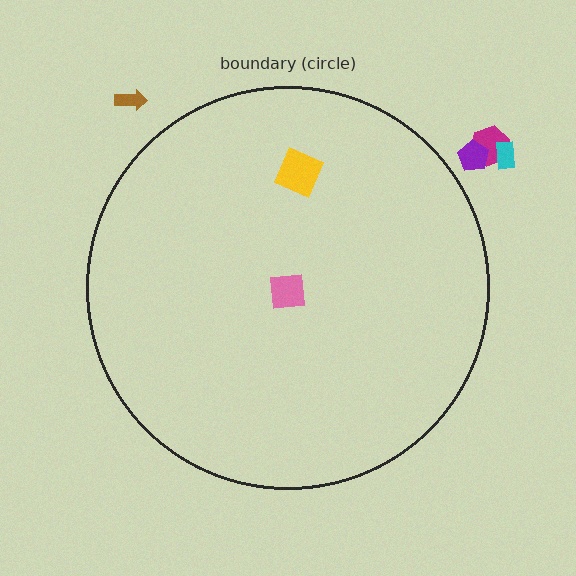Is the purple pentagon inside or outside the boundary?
Outside.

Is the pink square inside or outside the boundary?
Inside.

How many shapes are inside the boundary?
2 inside, 4 outside.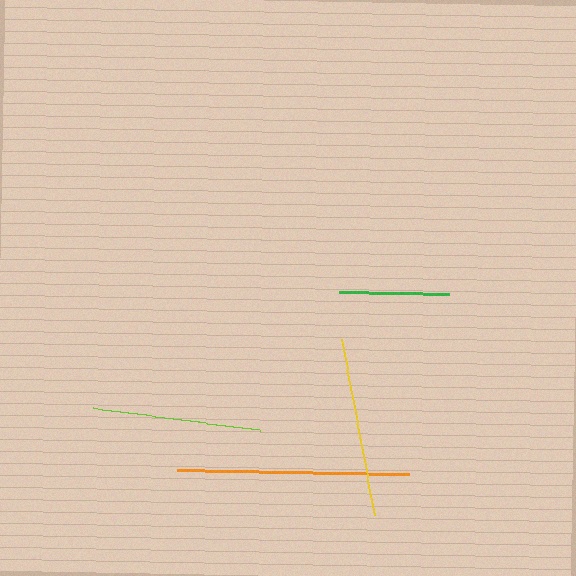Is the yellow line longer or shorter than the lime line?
The yellow line is longer than the lime line.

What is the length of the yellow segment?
The yellow segment is approximately 179 pixels long.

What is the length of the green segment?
The green segment is approximately 110 pixels long.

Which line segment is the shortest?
The green line is the shortest at approximately 110 pixels.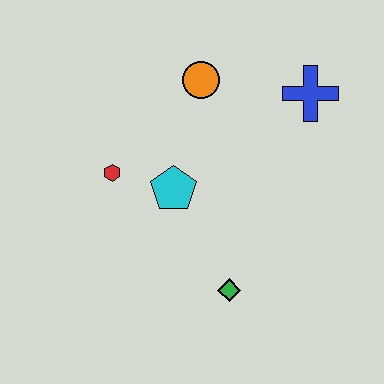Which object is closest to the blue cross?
The orange circle is closest to the blue cross.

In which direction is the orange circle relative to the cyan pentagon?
The orange circle is above the cyan pentagon.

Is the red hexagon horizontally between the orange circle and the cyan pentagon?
No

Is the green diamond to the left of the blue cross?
Yes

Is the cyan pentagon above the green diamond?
Yes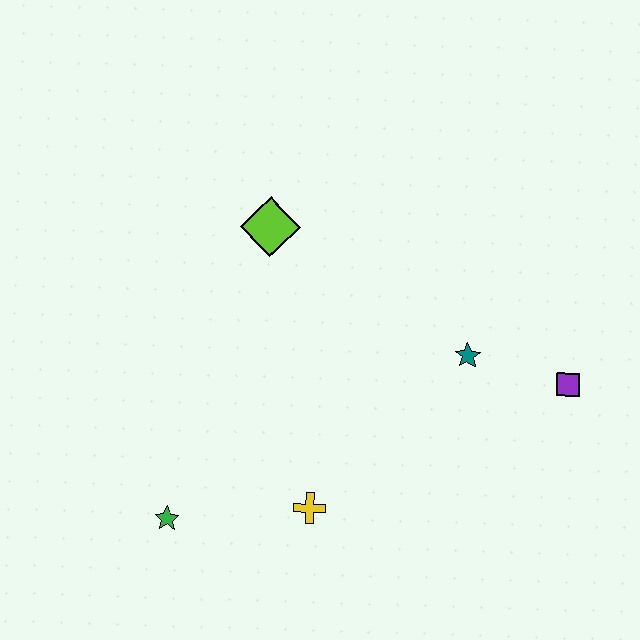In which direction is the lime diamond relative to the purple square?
The lime diamond is to the left of the purple square.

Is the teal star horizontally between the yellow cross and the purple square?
Yes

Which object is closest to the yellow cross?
The green star is closest to the yellow cross.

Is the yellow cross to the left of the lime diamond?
No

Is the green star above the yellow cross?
No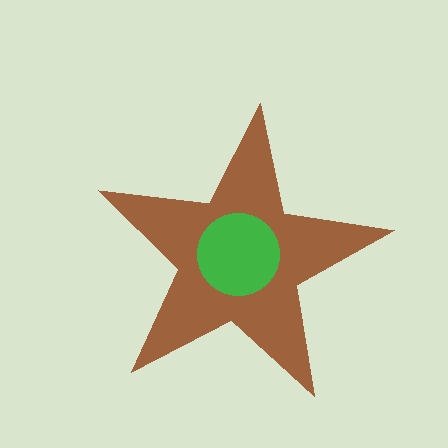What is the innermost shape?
The green circle.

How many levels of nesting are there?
2.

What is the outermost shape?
The brown star.